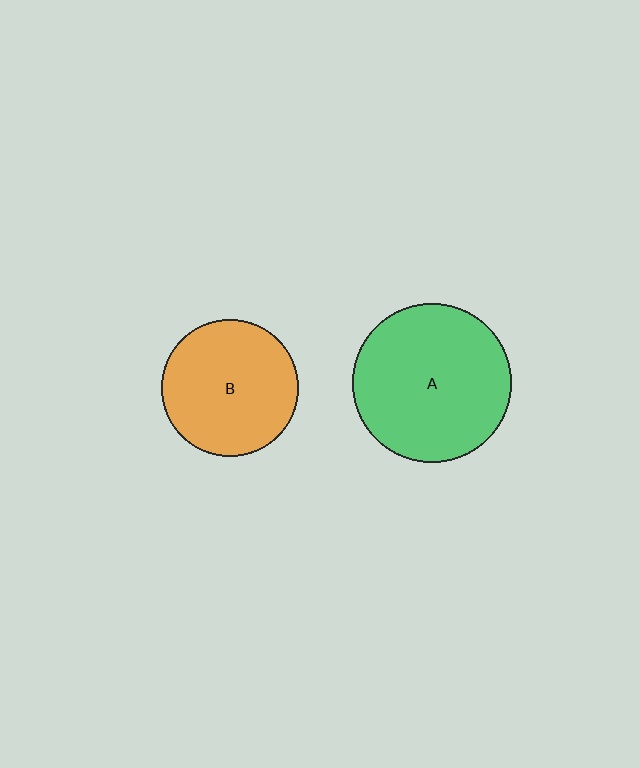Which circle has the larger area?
Circle A (green).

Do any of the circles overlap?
No, none of the circles overlap.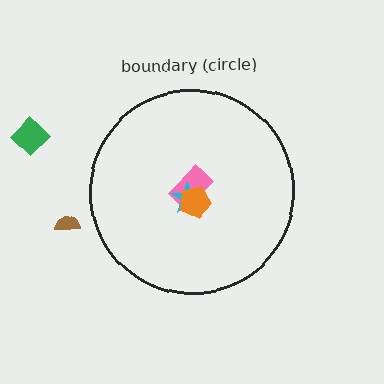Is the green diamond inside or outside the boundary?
Outside.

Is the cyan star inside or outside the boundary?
Inside.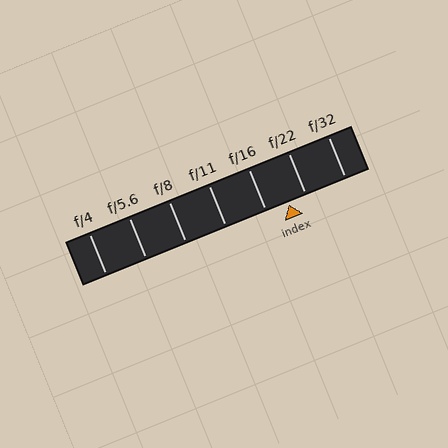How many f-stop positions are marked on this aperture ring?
There are 7 f-stop positions marked.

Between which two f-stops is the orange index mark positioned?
The index mark is between f/16 and f/22.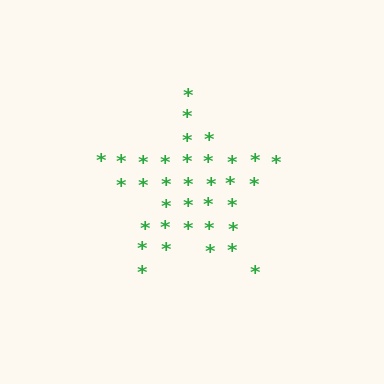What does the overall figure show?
The overall figure shows a star.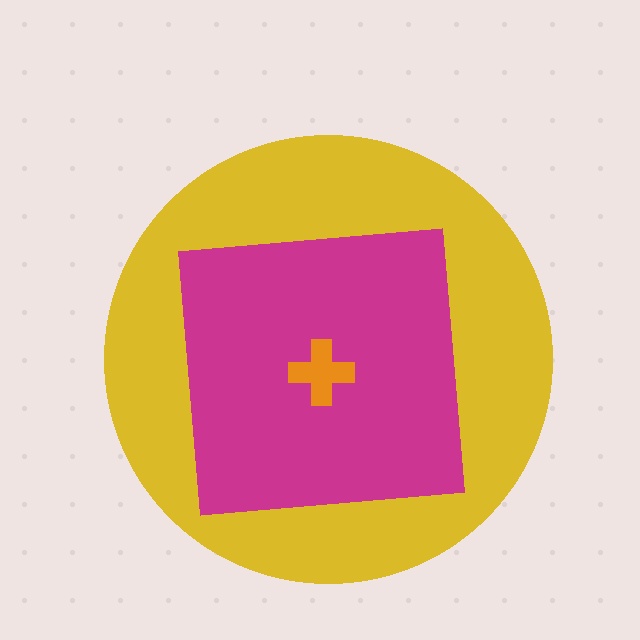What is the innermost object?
The orange cross.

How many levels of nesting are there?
3.